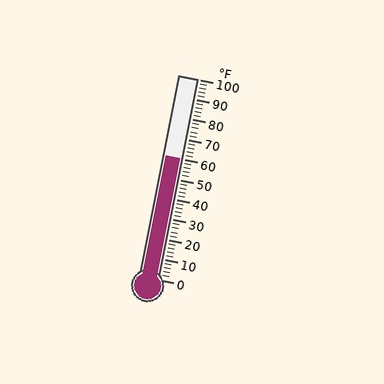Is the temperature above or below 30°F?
The temperature is above 30°F.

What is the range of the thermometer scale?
The thermometer scale ranges from 0°F to 100°F.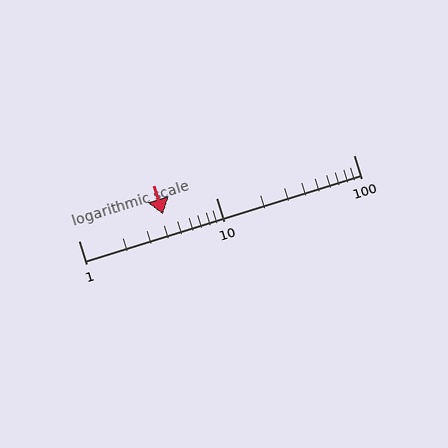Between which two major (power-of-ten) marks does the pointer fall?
The pointer is between 1 and 10.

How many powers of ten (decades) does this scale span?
The scale spans 2 decades, from 1 to 100.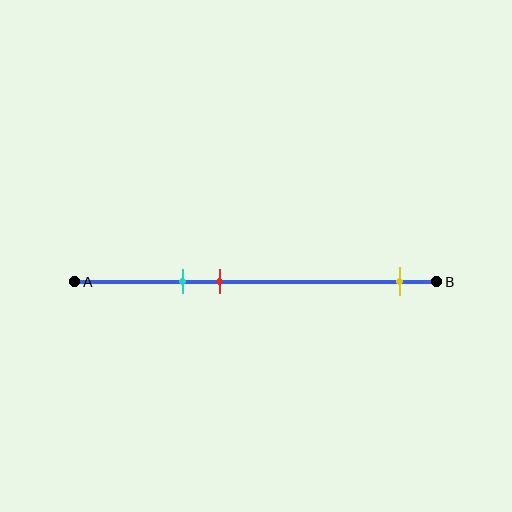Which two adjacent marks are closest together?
The cyan and red marks are the closest adjacent pair.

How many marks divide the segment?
There are 3 marks dividing the segment.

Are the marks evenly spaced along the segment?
No, the marks are not evenly spaced.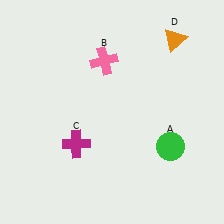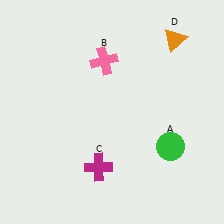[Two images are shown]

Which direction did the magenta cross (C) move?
The magenta cross (C) moved down.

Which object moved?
The magenta cross (C) moved down.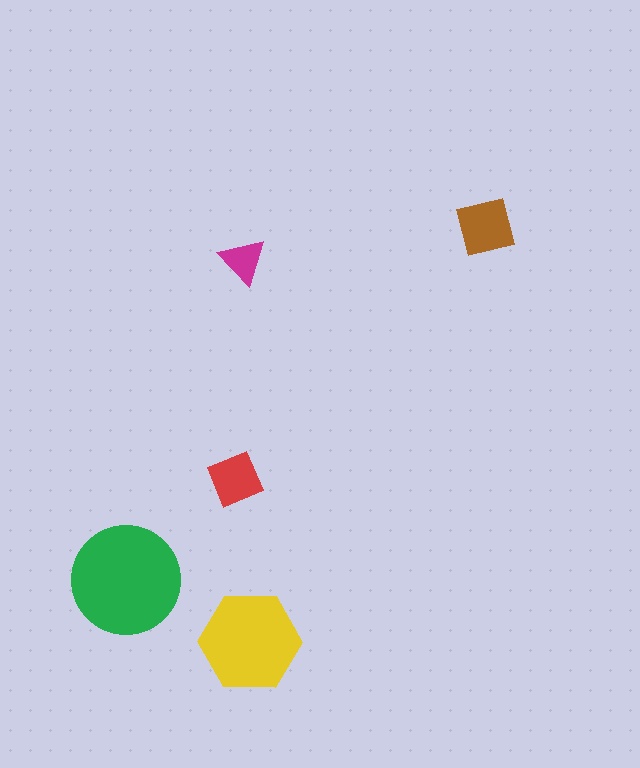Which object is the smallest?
The magenta triangle.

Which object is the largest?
The green circle.